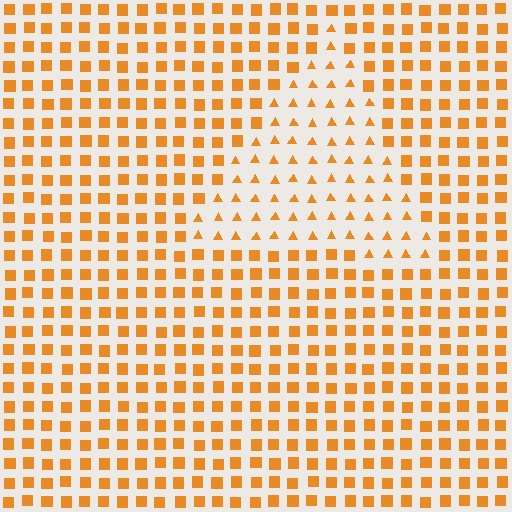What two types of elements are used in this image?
The image uses triangles inside the triangle region and squares outside it.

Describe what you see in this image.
The image is filled with small orange elements arranged in a uniform grid. A triangle-shaped region contains triangles, while the surrounding area contains squares. The boundary is defined purely by the change in element shape.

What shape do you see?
I see a triangle.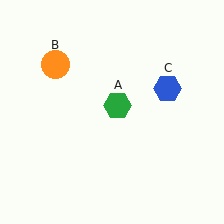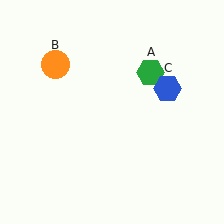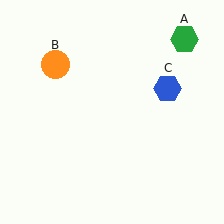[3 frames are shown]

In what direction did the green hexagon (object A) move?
The green hexagon (object A) moved up and to the right.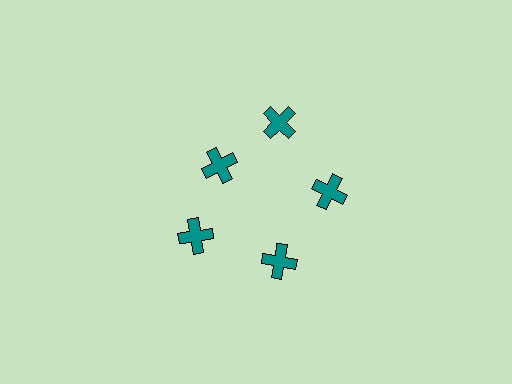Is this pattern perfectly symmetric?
No. The 5 teal crosses are arranged in a ring, but one element near the 10 o'clock position is pulled inward toward the center, breaking the 5-fold rotational symmetry.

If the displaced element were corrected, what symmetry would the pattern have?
It would have 5-fold rotational symmetry — the pattern would map onto itself every 72 degrees.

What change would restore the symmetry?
The symmetry would be restored by moving it outward, back onto the ring so that all 5 crosses sit at equal angles and equal distance from the center.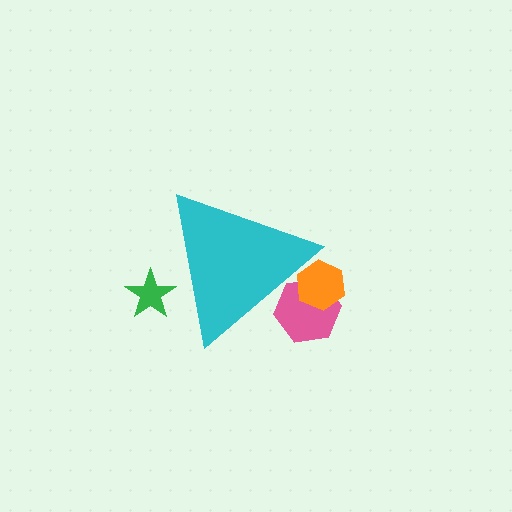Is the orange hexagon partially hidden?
Yes, the orange hexagon is partially hidden behind the cyan triangle.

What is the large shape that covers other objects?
A cyan triangle.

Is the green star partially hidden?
Yes, the green star is partially hidden behind the cyan triangle.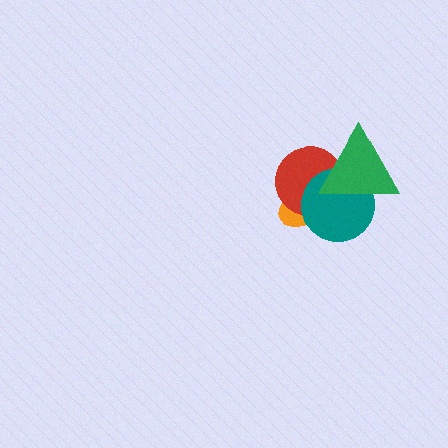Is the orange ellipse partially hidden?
Yes, it is partially covered by another shape.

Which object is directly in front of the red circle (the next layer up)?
The teal circle is directly in front of the red circle.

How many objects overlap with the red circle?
3 objects overlap with the red circle.